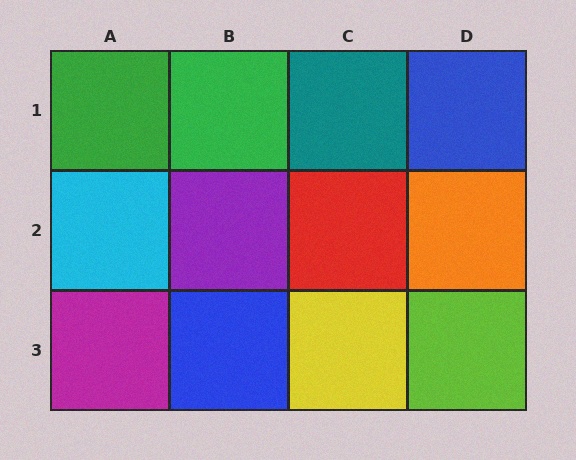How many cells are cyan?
1 cell is cyan.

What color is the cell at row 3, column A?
Magenta.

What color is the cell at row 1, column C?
Teal.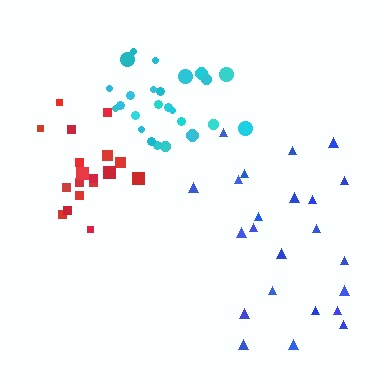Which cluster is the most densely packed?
Cyan.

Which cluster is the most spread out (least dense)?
Blue.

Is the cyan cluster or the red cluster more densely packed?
Cyan.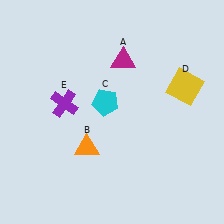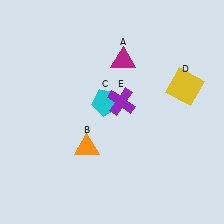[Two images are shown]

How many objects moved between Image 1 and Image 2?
1 object moved between the two images.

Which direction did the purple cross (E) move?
The purple cross (E) moved right.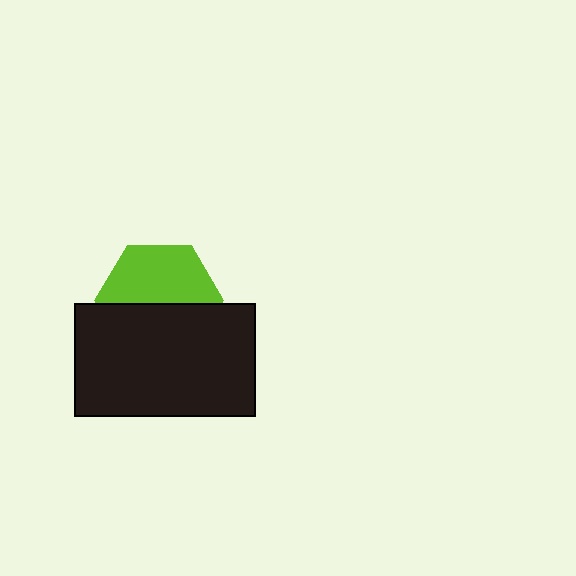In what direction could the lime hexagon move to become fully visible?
The lime hexagon could move up. That would shift it out from behind the black rectangle entirely.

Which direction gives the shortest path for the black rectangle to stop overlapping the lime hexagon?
Moving down gives the shortest separation.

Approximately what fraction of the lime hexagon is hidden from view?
Roughly 47% of the lime hexagon is hidden behind the black rectangle.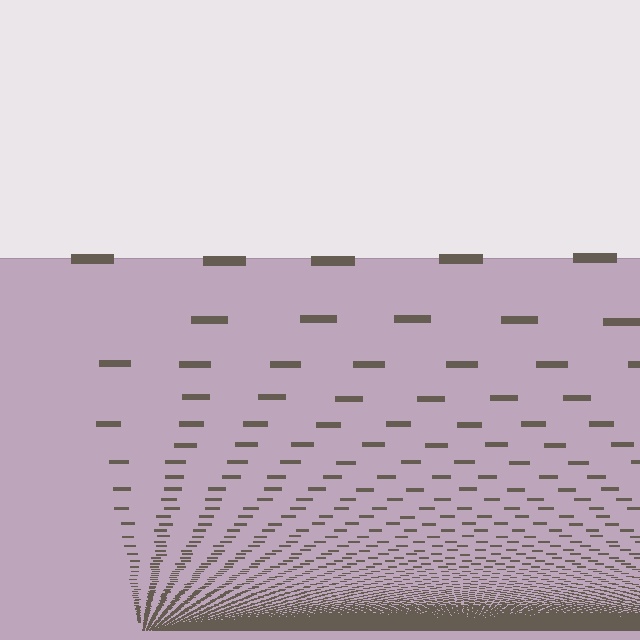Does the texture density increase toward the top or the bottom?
Density increases toward the bottom.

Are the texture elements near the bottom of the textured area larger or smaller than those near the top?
Smaller. The gradient is inverted — elements near the bottom are smaller and denser.